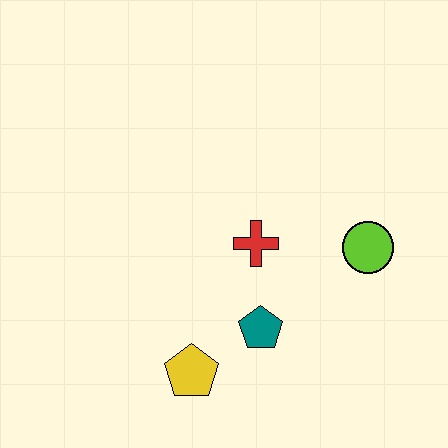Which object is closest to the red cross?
The teal pentagon is closest to the red cross.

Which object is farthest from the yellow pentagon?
The lime circle is farthest from the yellow pentagon.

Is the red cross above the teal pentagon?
Yes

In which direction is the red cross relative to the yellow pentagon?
The red cross is above the yellow pentagon.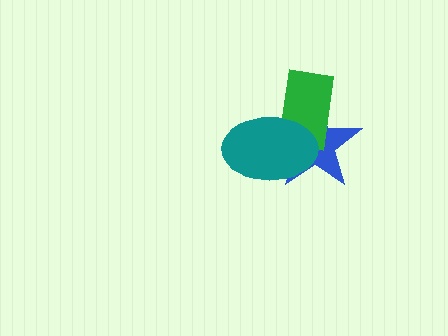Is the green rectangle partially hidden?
Yes, it is partially covered by another shape.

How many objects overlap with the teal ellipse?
2 objects overlap with the teal ellipse.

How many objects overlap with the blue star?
2 objects overlap with the blue star.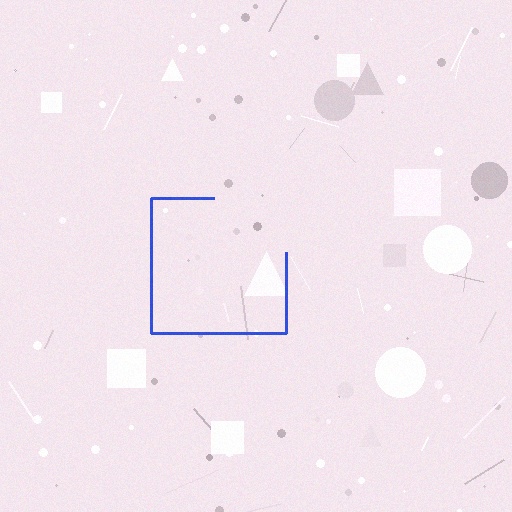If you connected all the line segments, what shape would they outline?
They would outline a square.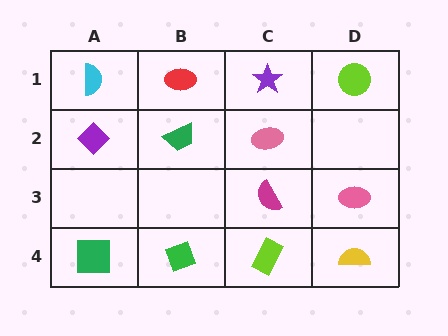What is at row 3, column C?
A magenta semicircle.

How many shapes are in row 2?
3 shapes.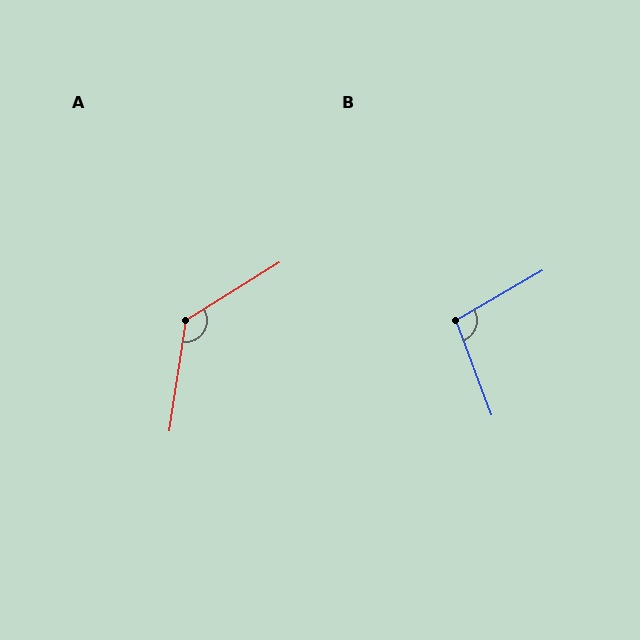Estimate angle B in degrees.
Approximately 100 degrees.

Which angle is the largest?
A, at approximately 130 degrees.